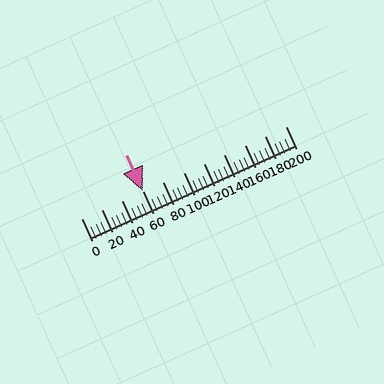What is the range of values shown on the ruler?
The ruler shows values from 0 to 200.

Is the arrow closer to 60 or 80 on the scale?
The arrow is closer to 60.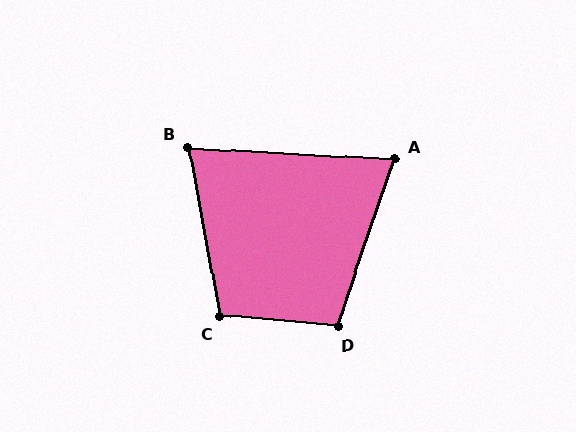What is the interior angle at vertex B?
Approximately 76 degrees (acute).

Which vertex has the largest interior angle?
C, at approximately 106 degrees.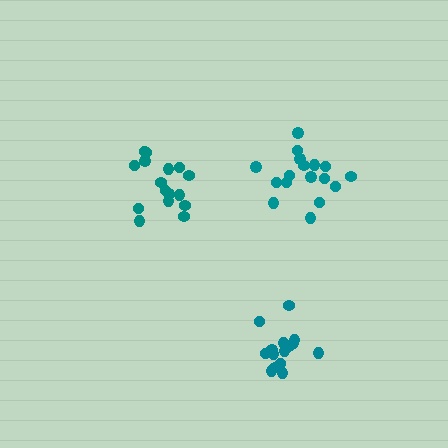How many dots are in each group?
Group 1: 16 dots, Group 2: 17 dots, Group 3: 16 dots (49 total).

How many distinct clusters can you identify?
There are 3 distinct clusters.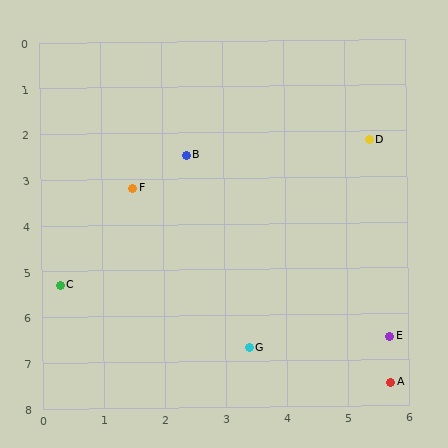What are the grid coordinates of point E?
Point E is at approximately (5.7, 6.5).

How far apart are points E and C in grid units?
Points E and C are about 5.5 grid units apart.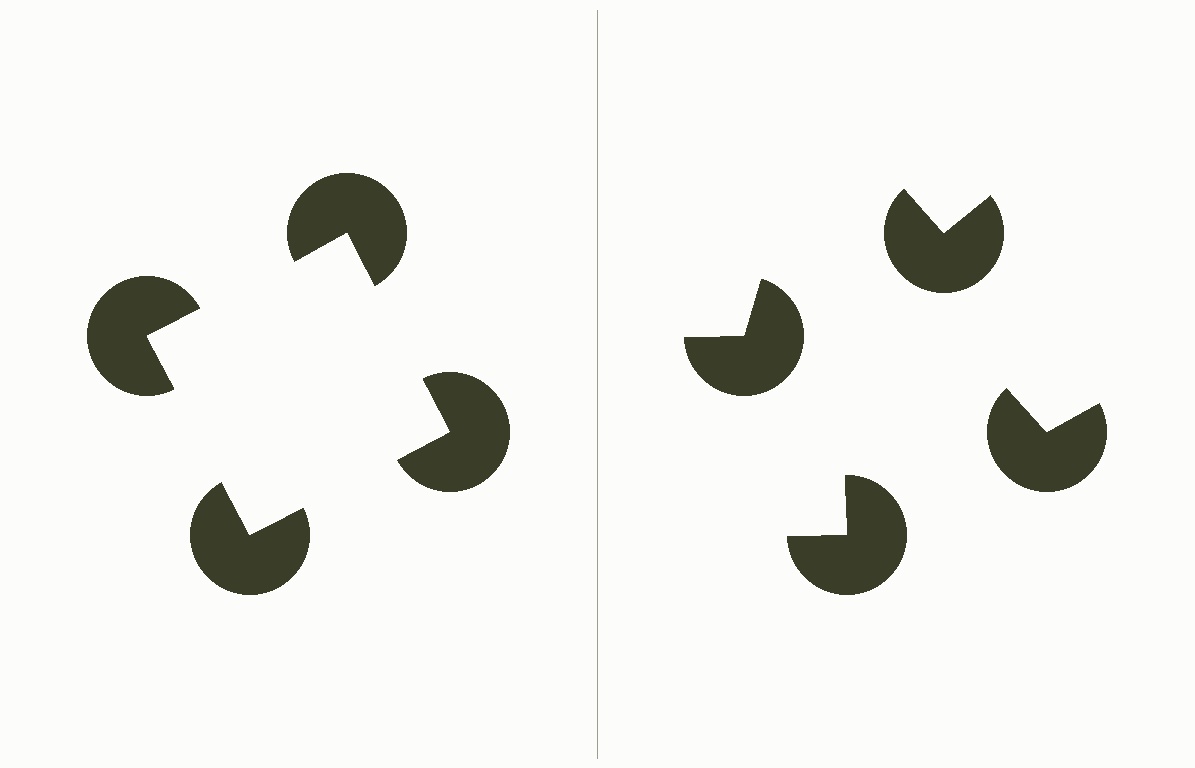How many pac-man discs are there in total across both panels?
8 — 4 on each side.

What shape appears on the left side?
An illusory square.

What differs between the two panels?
The pac-man discs are positioned identically on both sides; only the wedge orientations differ. On the left they align to a square; on the right they are misaligned.